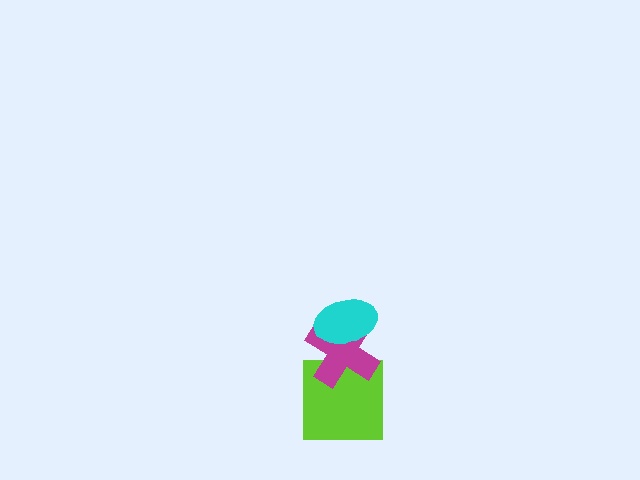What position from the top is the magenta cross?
The magenta cross is 2nd from the top.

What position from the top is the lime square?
The lime square is 3rd from the top.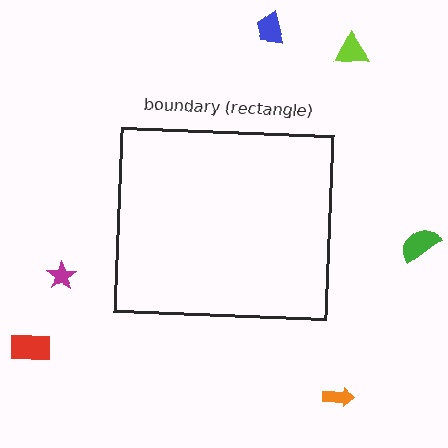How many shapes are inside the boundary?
0 inside, 6 outside.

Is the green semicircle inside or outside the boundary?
Outside.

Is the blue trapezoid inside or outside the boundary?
Outside.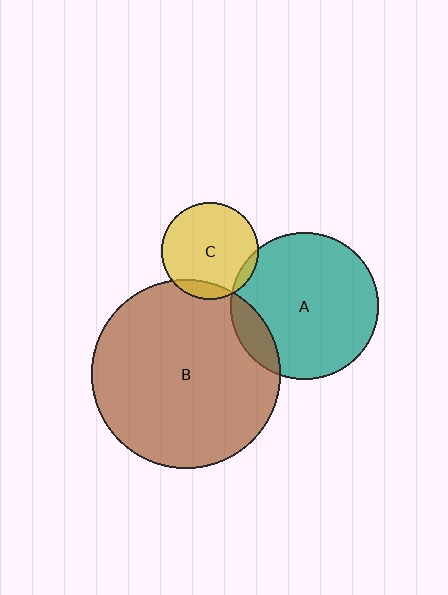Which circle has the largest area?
Circle B (brown).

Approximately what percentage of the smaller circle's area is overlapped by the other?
Approximately 5%.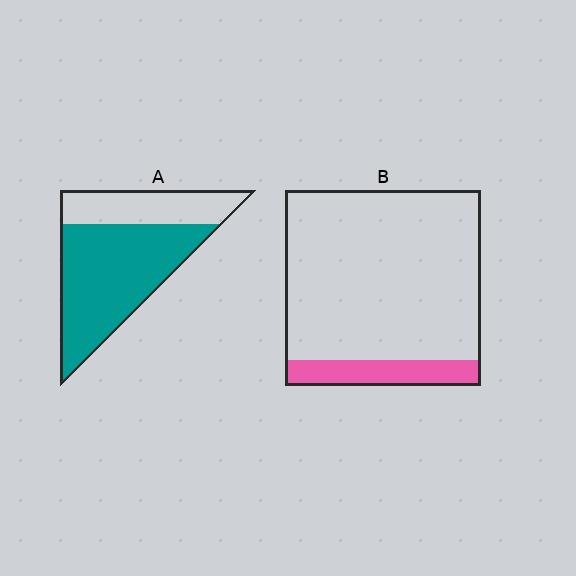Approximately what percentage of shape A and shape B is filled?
A is approximately 70% and B is approximately 15%.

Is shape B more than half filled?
No.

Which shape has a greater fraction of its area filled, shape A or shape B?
Shape A.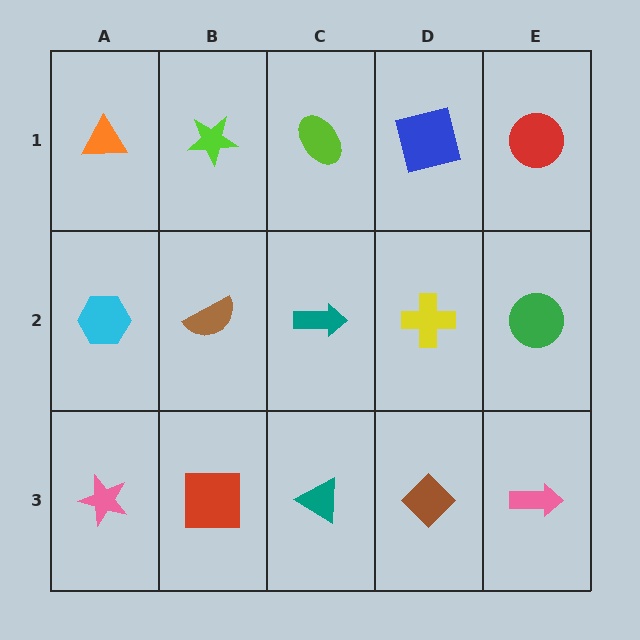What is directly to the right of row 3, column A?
A red square.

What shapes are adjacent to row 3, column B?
A brown semicircle (row 2, column B), a pink star (row 3, column A), a teal triangle (row 3, column C).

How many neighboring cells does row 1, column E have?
2.